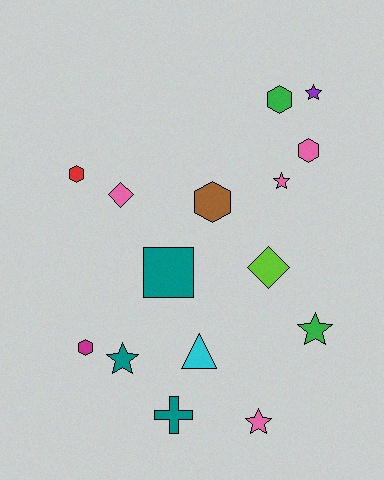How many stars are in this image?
There are 5 stars.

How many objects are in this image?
There are 15 objects.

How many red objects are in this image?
There is 1 red object.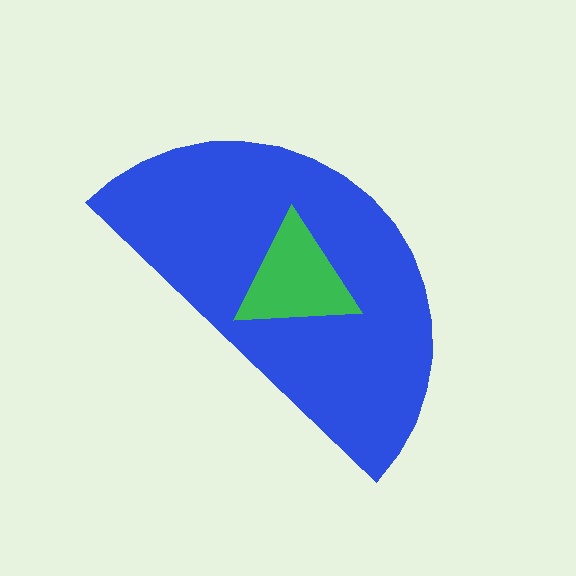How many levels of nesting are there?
2.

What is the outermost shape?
The blue semicircle.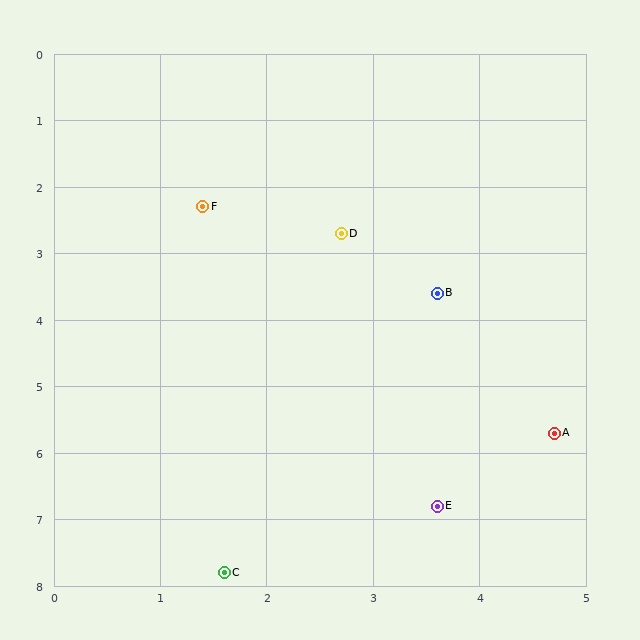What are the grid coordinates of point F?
Point F is at approximately (1.4, 2.3).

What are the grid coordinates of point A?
Point A is at approximately (4.7, 5.7).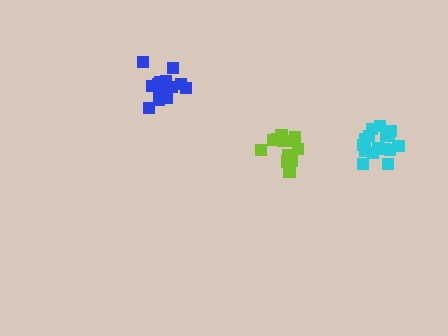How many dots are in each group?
Group 1: 12 dots, Group 2: 17 dots, Group 3: 17 dots (46 total).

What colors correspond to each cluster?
The clusters are colored: lime, cyan, blue.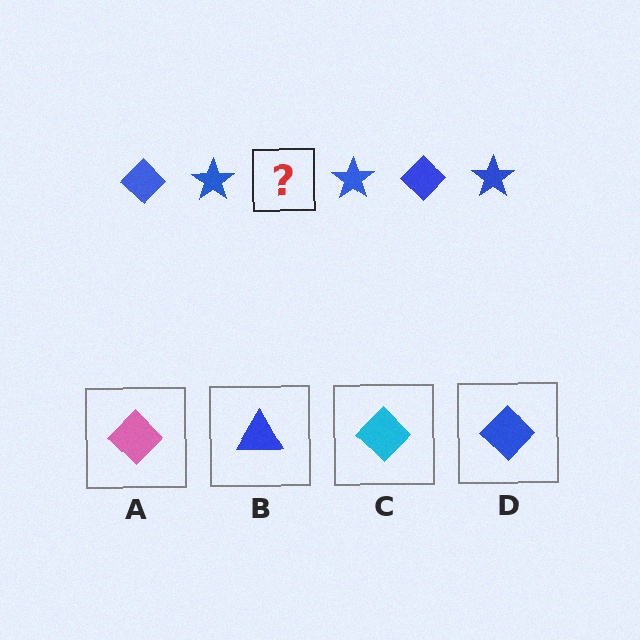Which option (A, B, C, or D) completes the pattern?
D.